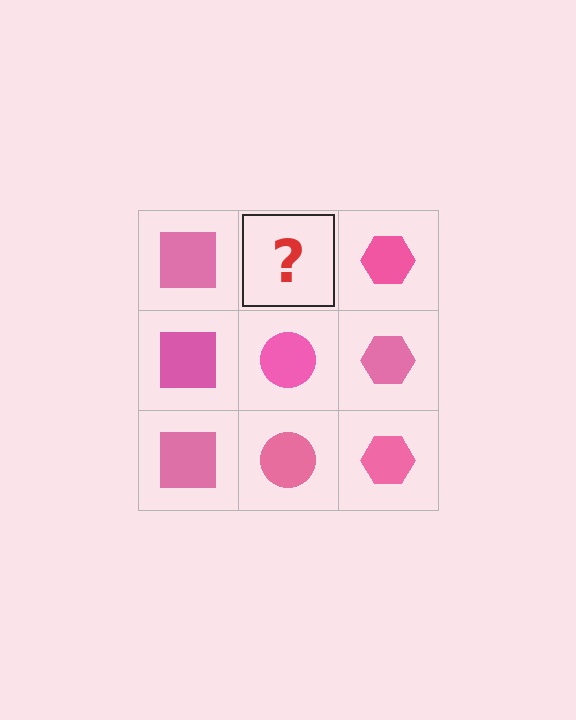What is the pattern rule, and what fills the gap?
The rule is that each column has a consistent shape. The gap should be filled with a pink circle.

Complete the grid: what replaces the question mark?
The question mark should be replaced with a pink circle.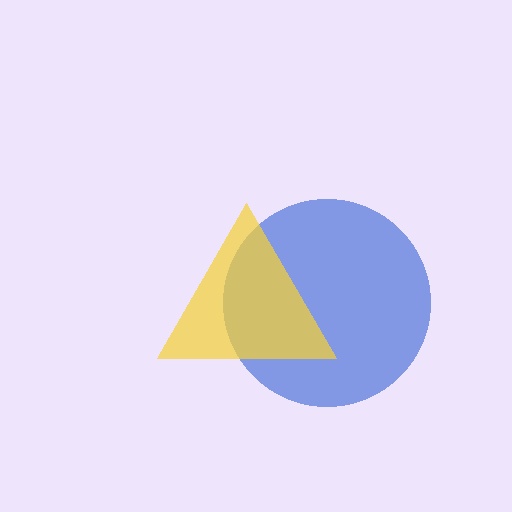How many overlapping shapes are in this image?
There are 2 overlapping shapes in the image.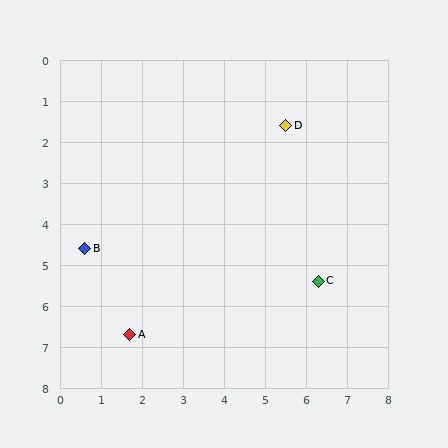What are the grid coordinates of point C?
Point C is at approximately (6.3, 5.4).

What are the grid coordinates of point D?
Point D is at approximately (5.5, 1.6).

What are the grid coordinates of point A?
Point A is at approximately (1.7, 6.7).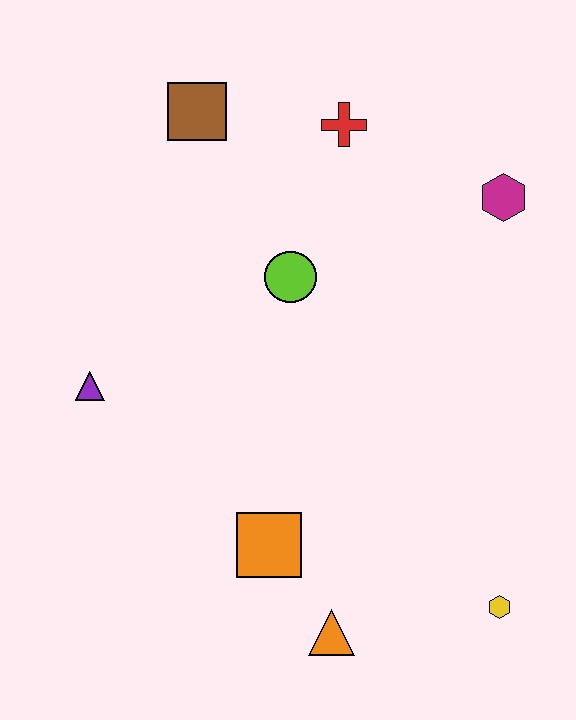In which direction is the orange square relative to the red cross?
The orange square is below the red cross.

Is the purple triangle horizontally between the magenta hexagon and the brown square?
No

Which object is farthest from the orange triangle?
The brown square is farthest from the orange triangle.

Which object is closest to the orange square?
The orange triangle is closest to the orange square.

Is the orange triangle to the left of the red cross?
Yes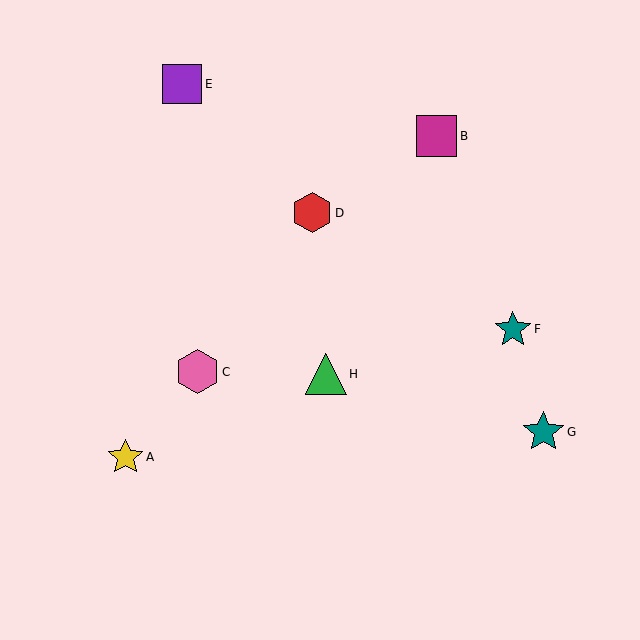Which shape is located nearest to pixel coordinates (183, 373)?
The pink hexagon (labeled C) at (197, 372) is nearest to that location.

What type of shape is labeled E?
Shape E is a purple square.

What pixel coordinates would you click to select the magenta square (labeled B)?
Click at (436, 136) to select the magenta square B.